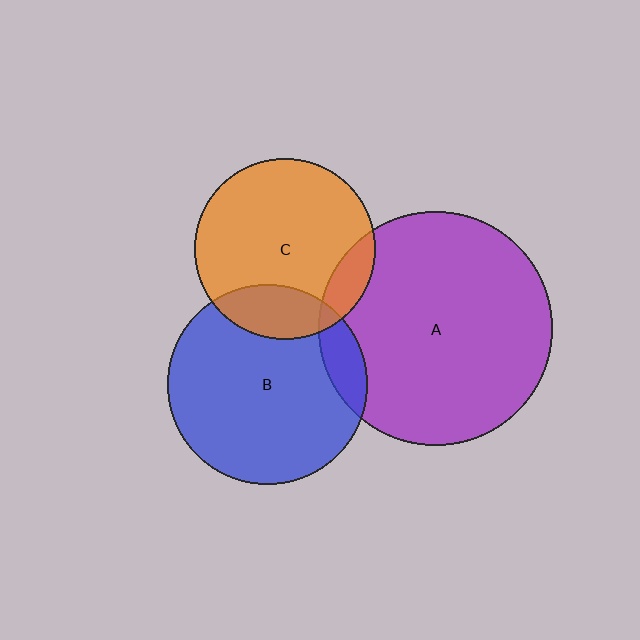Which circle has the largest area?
Circle A (purple).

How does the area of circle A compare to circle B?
Approximately 1.4 times.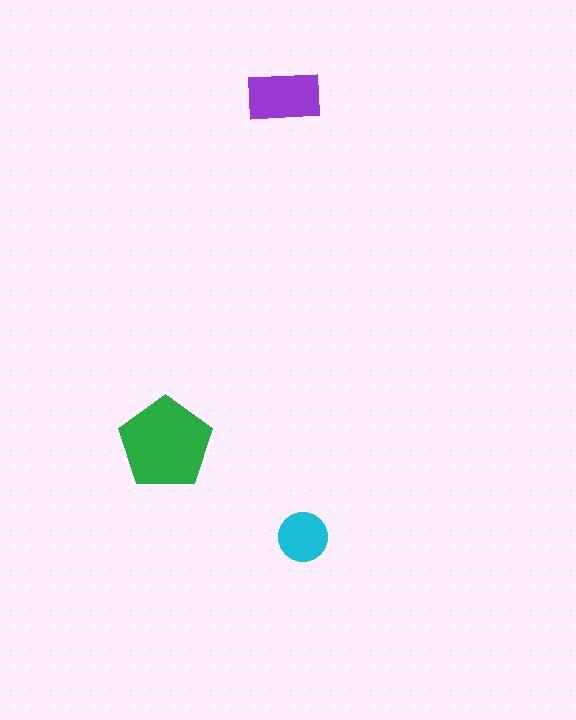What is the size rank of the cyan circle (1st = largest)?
3rd.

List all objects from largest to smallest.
The green pentagon, the purple rectangle, the cyan circle.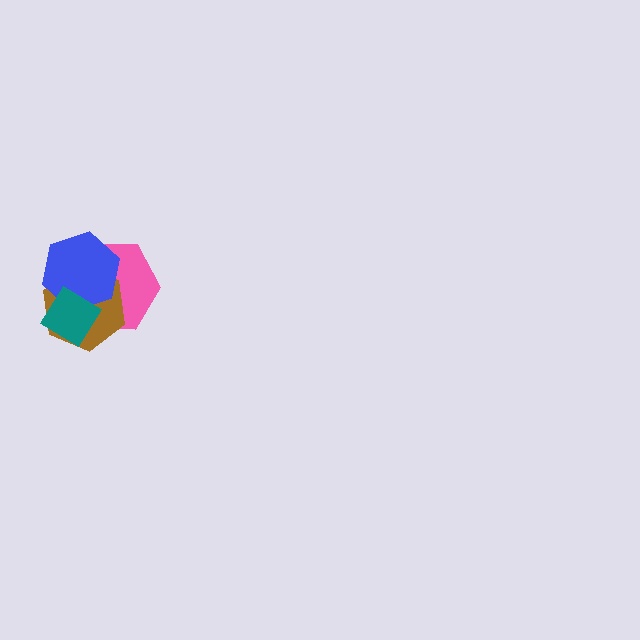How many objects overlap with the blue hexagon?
3 objects overlap with the blue hexagon.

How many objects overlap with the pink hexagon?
3 objects overlap with the pink hexagon.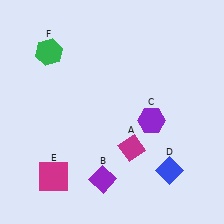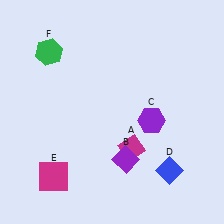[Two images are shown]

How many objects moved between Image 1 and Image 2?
1 object moved between the two images.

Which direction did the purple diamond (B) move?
The purple diamond (B) moved right.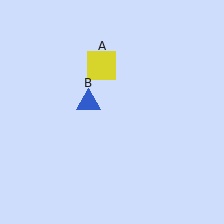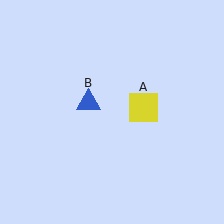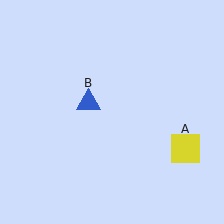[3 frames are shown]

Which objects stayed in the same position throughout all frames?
Blue triangle (object B) remained stationary.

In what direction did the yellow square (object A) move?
The yellow square (object A) moved down and to the right.